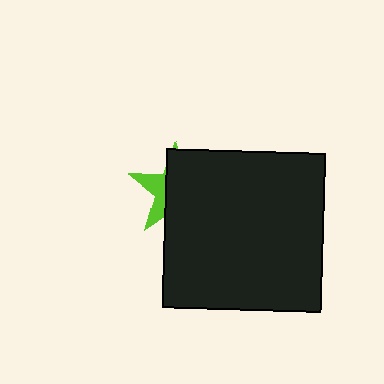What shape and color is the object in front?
The object in front is a black square.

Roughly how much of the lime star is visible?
A small part of it is visible (roughly 33%).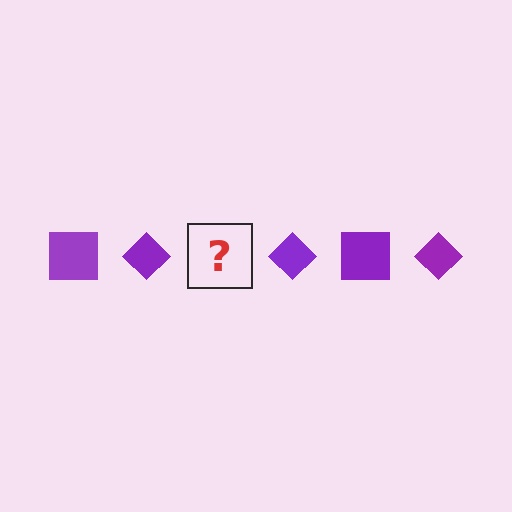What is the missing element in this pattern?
The missing element is a purple square.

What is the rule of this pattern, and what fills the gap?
The rule is that the pattern cycles through square, diamond shapes in purple. The gap should be filled with a purple square.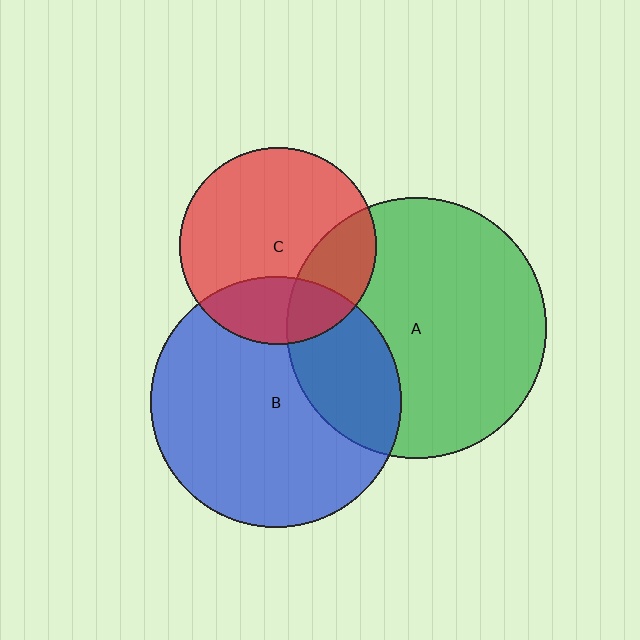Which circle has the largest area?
Circle A (green).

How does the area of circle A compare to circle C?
Approximately 1.7 times.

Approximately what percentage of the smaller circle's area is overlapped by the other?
Approximately 25%.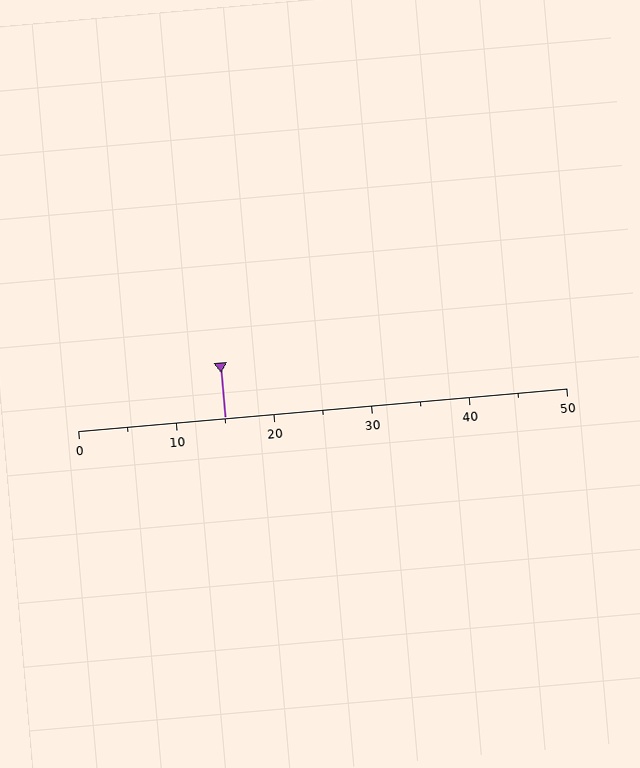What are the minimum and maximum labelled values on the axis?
The axis runs from 0 to 50.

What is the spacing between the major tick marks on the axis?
The major ticks are spaced 10 apart.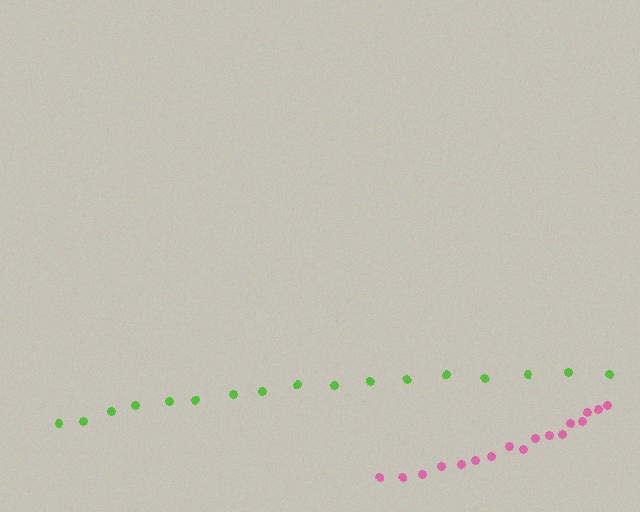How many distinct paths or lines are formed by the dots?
There are 2 distinct paths.